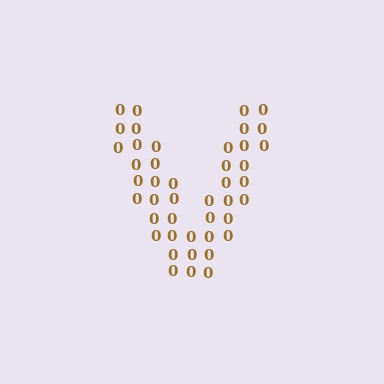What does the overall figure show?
The overall figure shows the letter V.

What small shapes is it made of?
It is made of small digit 0's.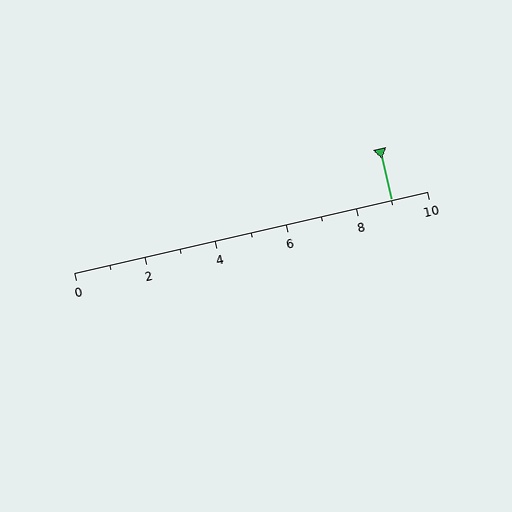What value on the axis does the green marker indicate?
The marker indicates approximately 9.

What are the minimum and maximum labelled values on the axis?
The axis runs from 0 to 10.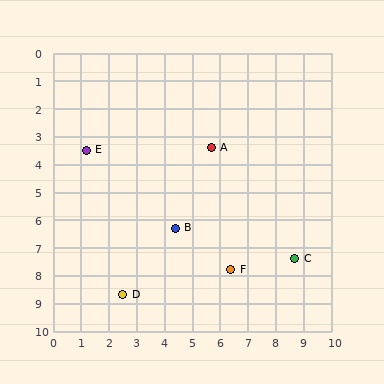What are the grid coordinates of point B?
Point B is at approximately (4.4, 6.3).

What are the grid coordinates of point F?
Point F is at approximately (6.4, 7.8).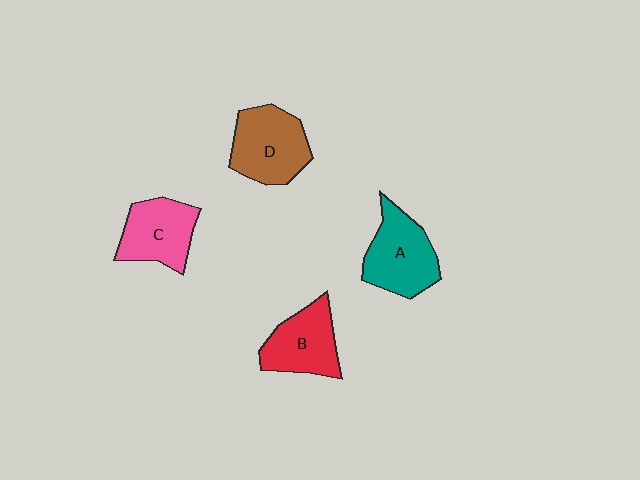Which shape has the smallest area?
Shape C (pink).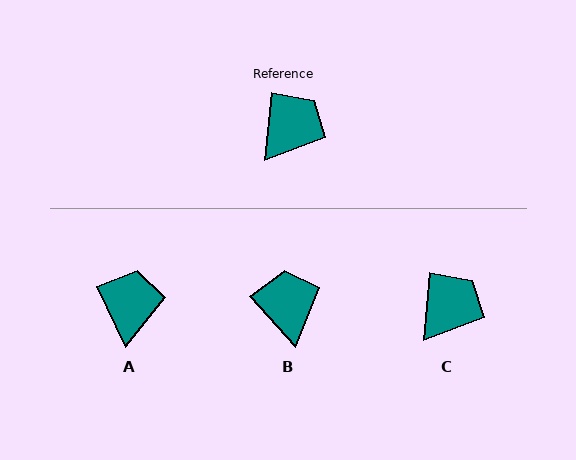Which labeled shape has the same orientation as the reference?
C.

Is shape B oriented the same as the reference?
No, it is off by about 47 degrees.